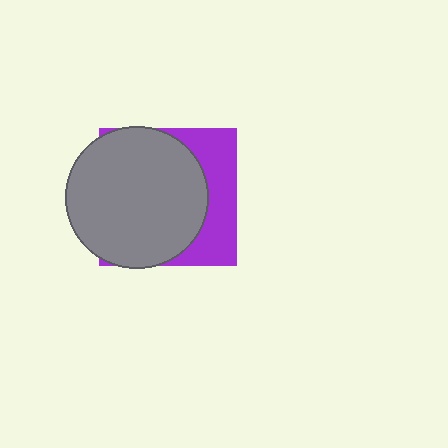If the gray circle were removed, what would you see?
You would see the complete purple square.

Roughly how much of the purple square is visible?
A small part of it is visible (roughly 31%).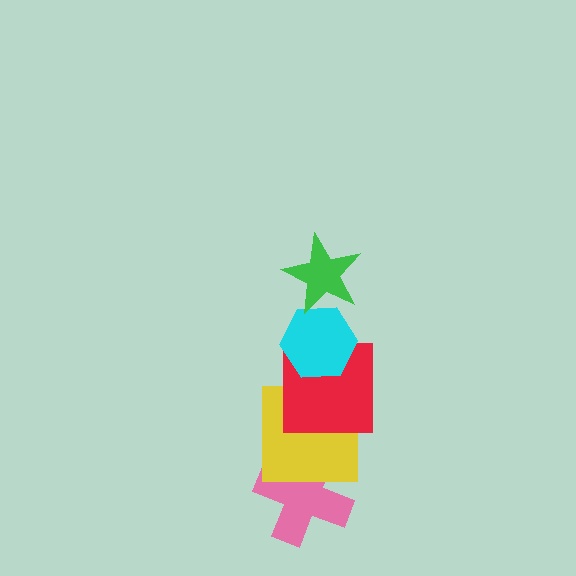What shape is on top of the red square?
The cyan hexagon is on top of the red square.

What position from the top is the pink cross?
The pink cross is 5th from the top.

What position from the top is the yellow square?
The yellow square is 4th from the top.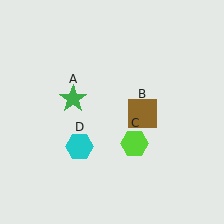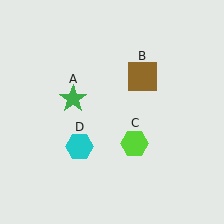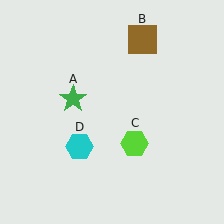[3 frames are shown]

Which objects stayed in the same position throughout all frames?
Green star (object A) and lime hexagon (object C) and cyan hexagon (object D) remained stationary.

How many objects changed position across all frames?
1 object changed position: brown square (object B).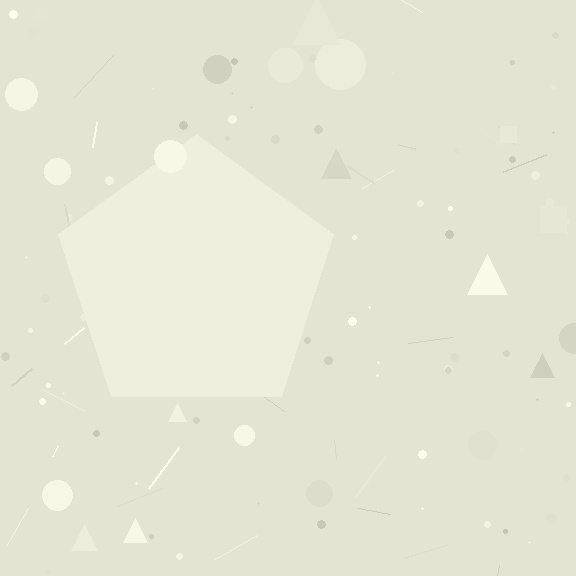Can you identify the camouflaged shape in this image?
The camouflaged shape is a pentagon.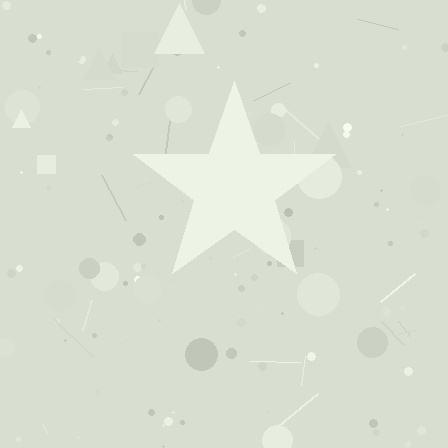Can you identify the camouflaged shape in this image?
The camouflaged shape is a star.